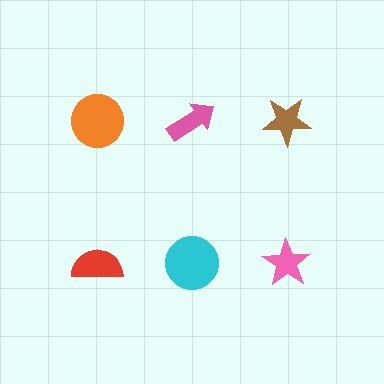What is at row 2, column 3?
A pink star.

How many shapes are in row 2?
3 shapes.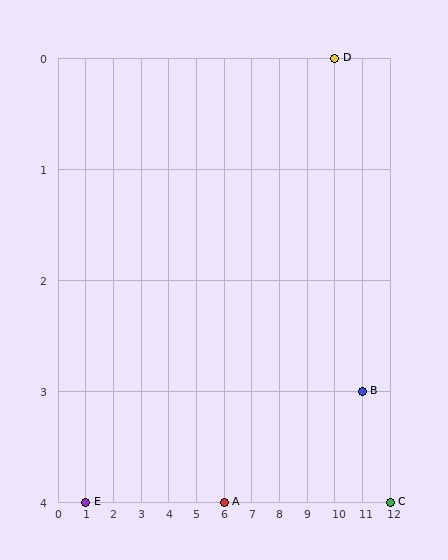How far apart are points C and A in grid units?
Points C and A are 6 columns apart.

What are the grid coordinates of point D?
Point D is at grid coordinates (10, 0).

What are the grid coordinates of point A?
Point A is at grid coordinates (6, 4).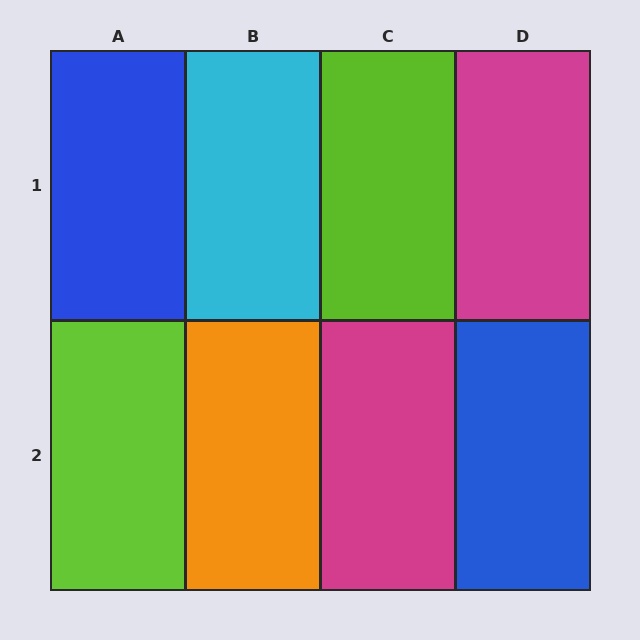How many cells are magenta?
2 cells are magenta.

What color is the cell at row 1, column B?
Cyan.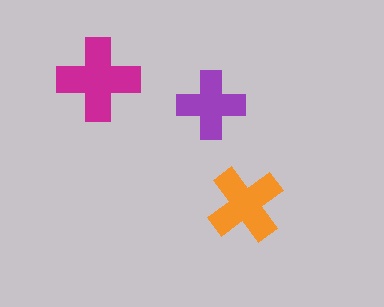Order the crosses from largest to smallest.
the magenta one, the orange one, the purple one.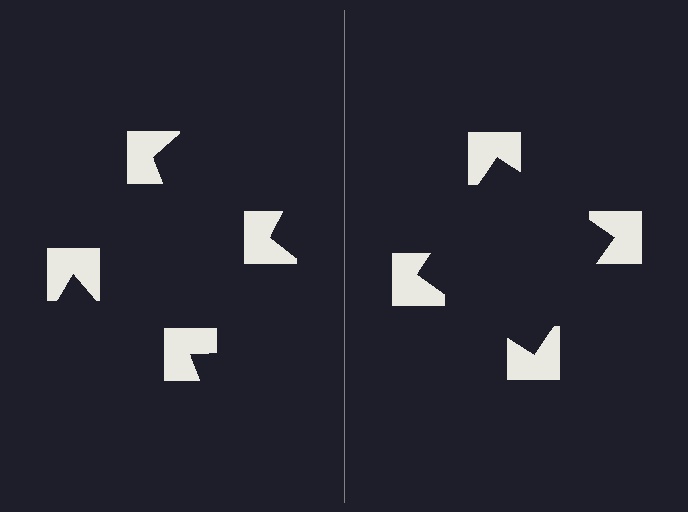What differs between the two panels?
The notched squares are positioned identically on both sides; only the wedge orientations differ. On the right they align to a square; on the left they are misaligned.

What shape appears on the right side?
An illusory square.